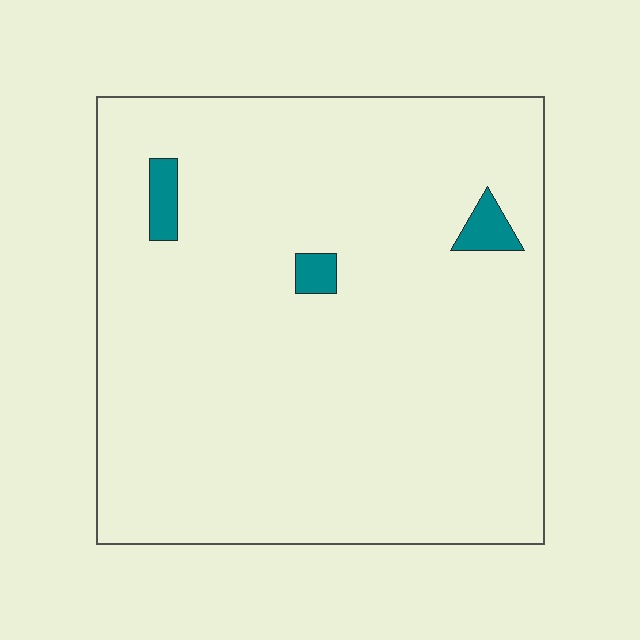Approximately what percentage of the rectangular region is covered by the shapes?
Approximately 5%.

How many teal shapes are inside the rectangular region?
3.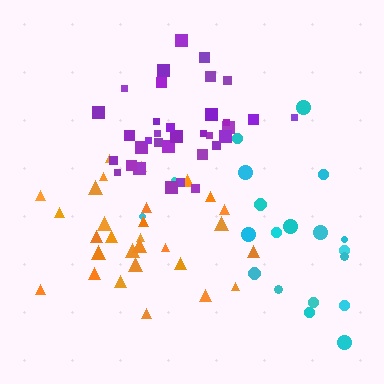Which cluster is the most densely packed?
Purple.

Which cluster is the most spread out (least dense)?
Cyan.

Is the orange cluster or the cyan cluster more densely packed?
Orange.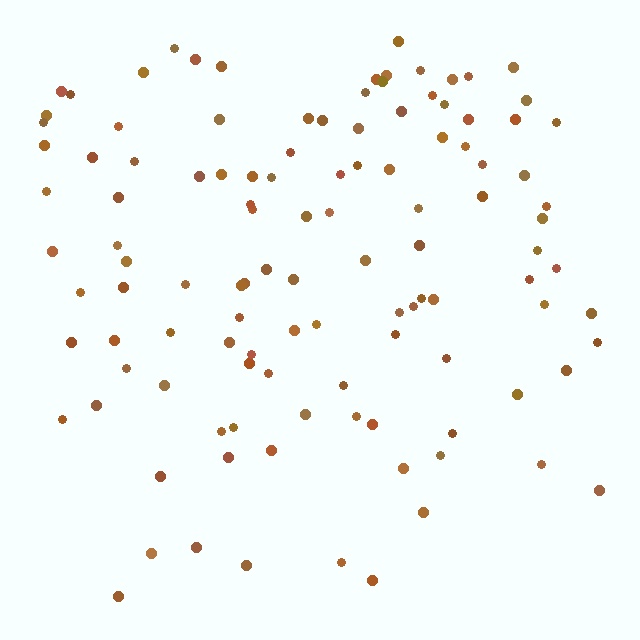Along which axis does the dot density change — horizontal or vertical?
Vertical.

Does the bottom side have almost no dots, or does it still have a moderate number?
Still a moderate number, just noticeably fewer than the top.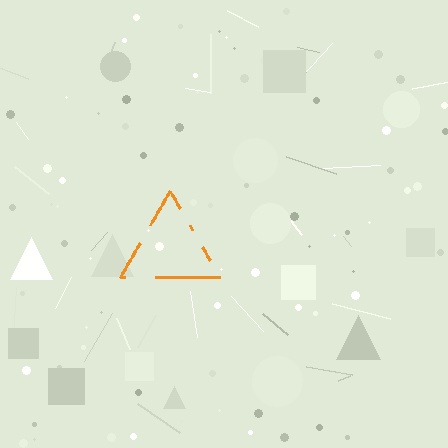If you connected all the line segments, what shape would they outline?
They would outline a triangle.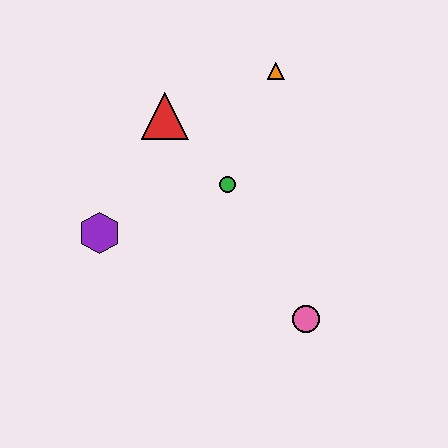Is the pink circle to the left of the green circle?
No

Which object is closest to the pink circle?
The green circle is closest to the pink circle.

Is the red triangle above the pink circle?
Yes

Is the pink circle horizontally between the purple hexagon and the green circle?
No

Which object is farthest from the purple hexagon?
The orange triangle is farthest from the purple hexagon.